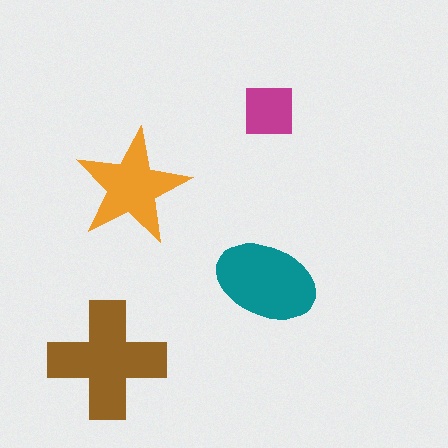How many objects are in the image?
There are 4 objects in the image.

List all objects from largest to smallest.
The brown cross, the teal ellipse, the orange star, the magenta square.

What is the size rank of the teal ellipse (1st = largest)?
2nd.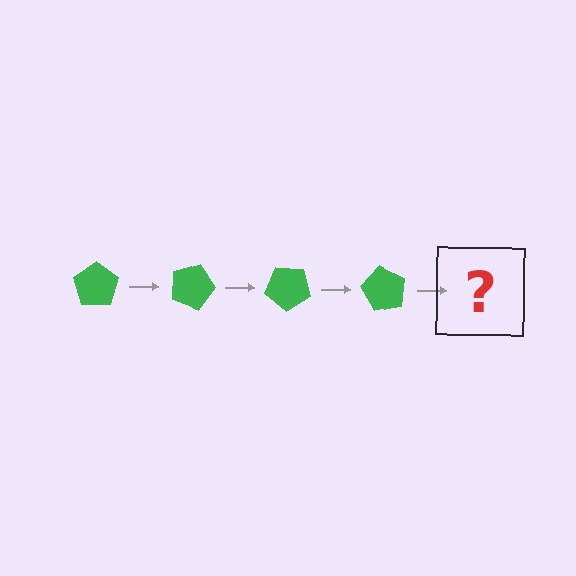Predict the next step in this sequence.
The next step is a green pentagon rotated 80 degrees.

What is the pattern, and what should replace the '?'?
The pattern is that the pentagon rotates 20 degrees each step. The '?' should be a green pentagon rotated 80 degrees.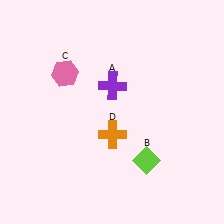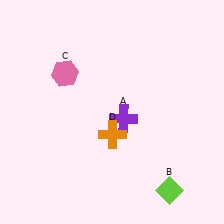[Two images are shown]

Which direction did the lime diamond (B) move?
The lime diamond (B) moved down.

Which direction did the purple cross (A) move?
The purple cross (A) moved down.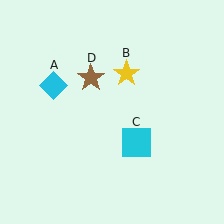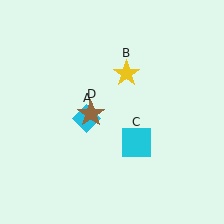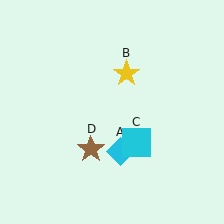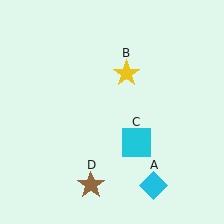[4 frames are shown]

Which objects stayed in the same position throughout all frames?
Yellow star (object B) and cyan square (object C) remained stationary.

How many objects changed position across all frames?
2 objects changed position: cyan diamond (object A), brown star (object D).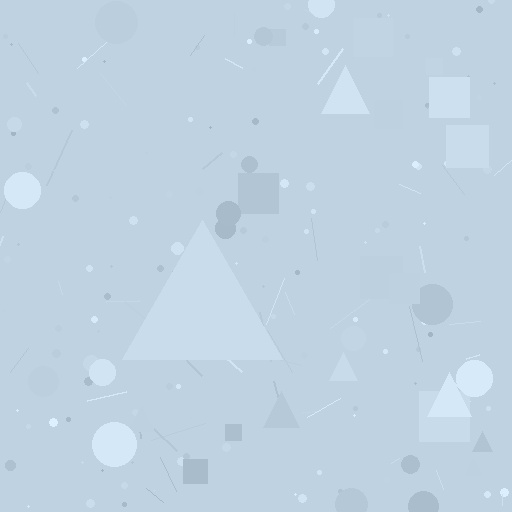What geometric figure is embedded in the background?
A triangle is embedded in the background.